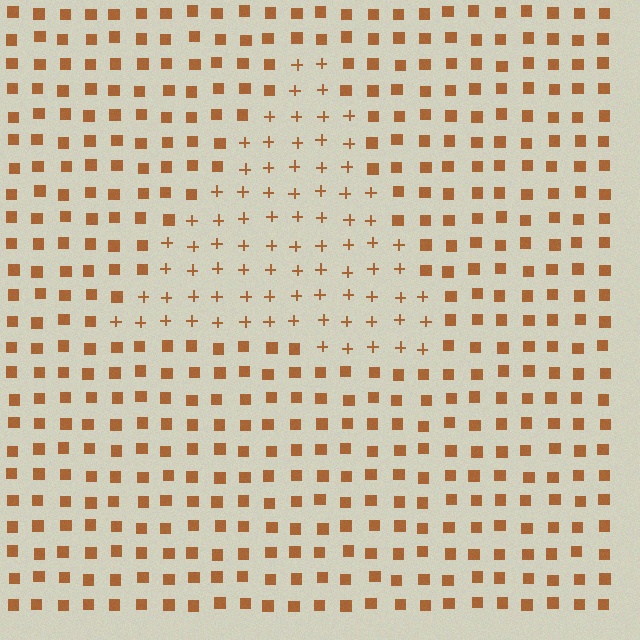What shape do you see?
I see a triangle.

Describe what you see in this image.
The image is filled with small brown elements arranged in a uniform grid. A triangle-shaped region contains plus signs, while the surrounding area contains squares. The boundary is defined purely by the change in element shape.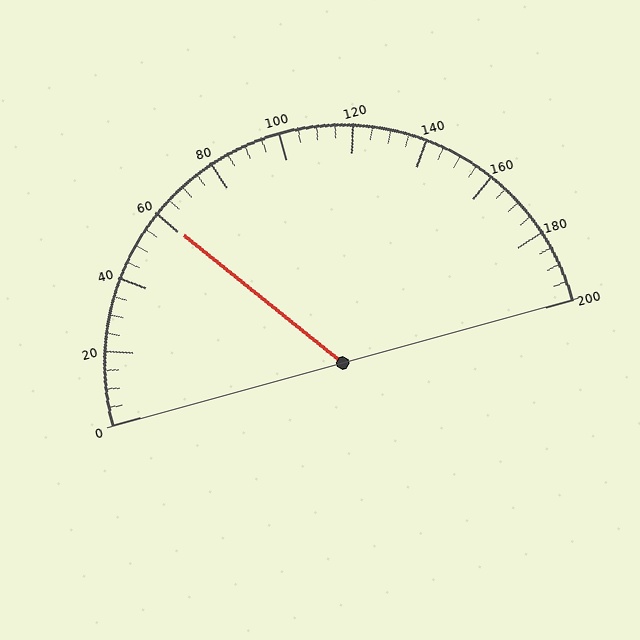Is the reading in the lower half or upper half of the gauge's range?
The reading is in the lower half of the range (0 to 200).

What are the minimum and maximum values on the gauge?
The gauge ranges from 0 to 200.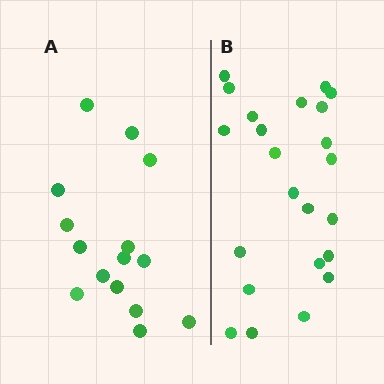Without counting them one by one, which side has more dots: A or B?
Region B (the right region) has more dots.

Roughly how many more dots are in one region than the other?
Region B has roughly 8 or so more dots than region A.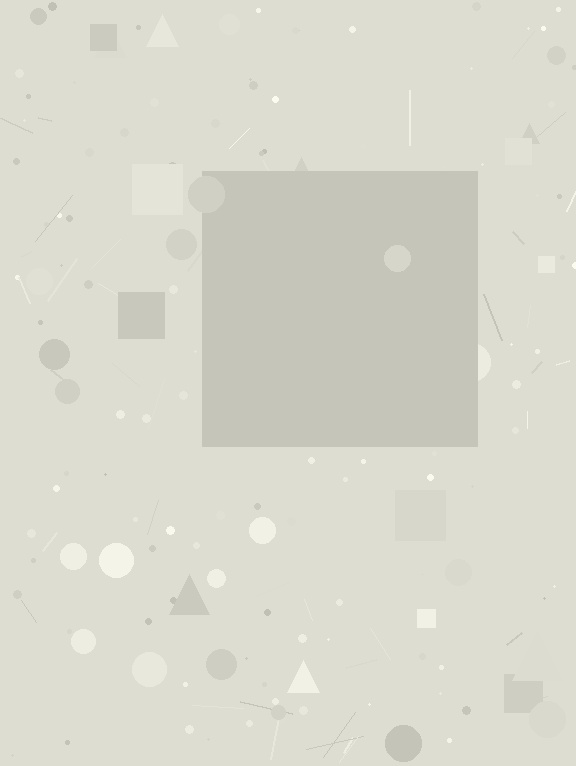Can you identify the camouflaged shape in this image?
The camouflaged shape is a square.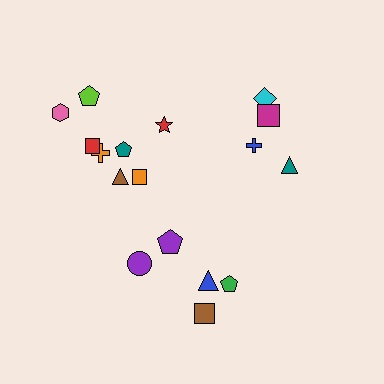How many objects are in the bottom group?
There are 5 objects.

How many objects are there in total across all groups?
There are 17 objects.